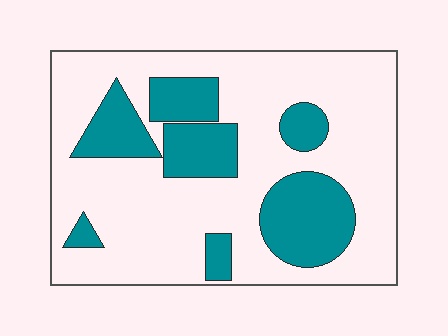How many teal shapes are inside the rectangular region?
7.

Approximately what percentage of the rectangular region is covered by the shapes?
Approximately 25%.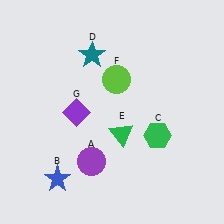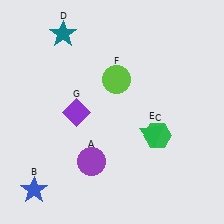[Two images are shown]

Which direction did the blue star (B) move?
The blue star (B) moved left.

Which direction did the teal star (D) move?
The teal star (D) moved left.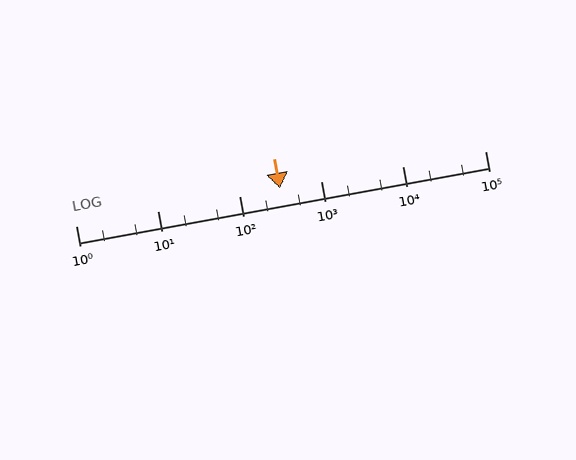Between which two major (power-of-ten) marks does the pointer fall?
The pointer is between 100 and 1000.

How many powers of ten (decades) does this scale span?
The scale spans 5 decades, from 1 to 100000.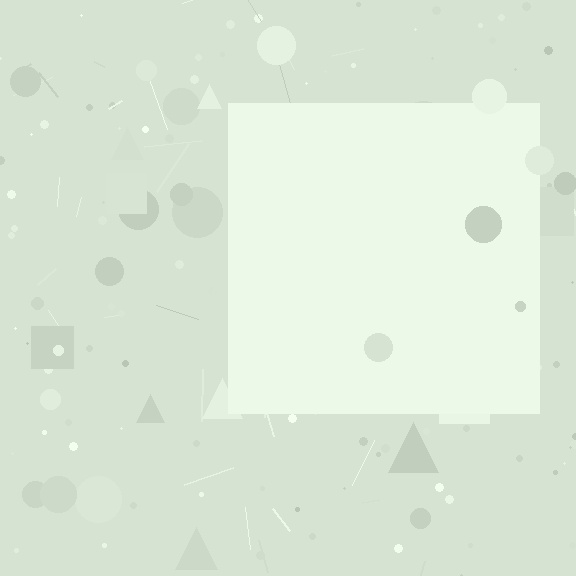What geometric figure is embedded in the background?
A square is embedded in the background.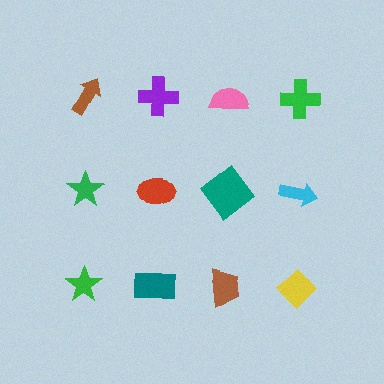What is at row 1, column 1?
A brown arrow.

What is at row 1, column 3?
A pink semicircle.